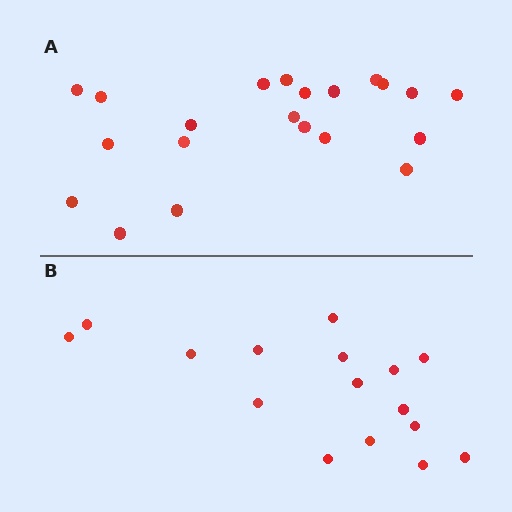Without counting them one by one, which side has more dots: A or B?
Region A (the top region) has more dots.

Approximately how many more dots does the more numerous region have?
Region A has about 5 more dots than region B.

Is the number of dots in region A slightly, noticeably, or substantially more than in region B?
Region A has noticeably more, but not dramatically so. The ratio is roughly 1.3 to 1.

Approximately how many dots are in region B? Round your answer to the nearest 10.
About 20 dots. (The exact count is 16, which rounds to 20.)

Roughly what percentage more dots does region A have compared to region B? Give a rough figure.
About 30% more.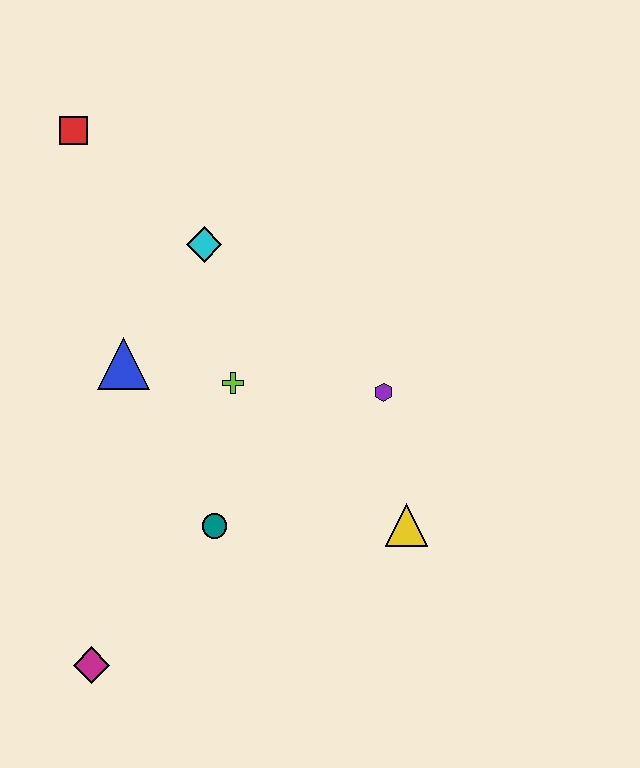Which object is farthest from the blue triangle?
The yellow triangle is farthest from the blue triangle.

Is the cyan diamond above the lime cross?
Yes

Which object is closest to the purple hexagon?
The yellow triangle is closest to the purple hexagon.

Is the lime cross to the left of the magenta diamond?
No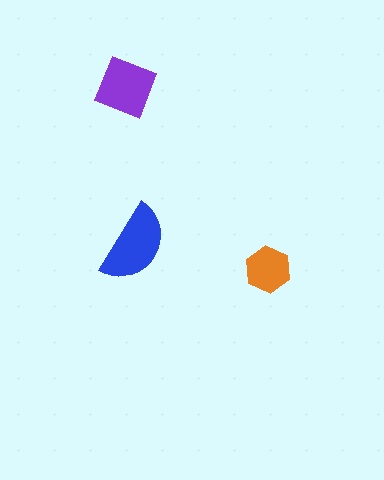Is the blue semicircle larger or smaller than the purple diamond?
Larger.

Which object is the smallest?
The orange hexagon.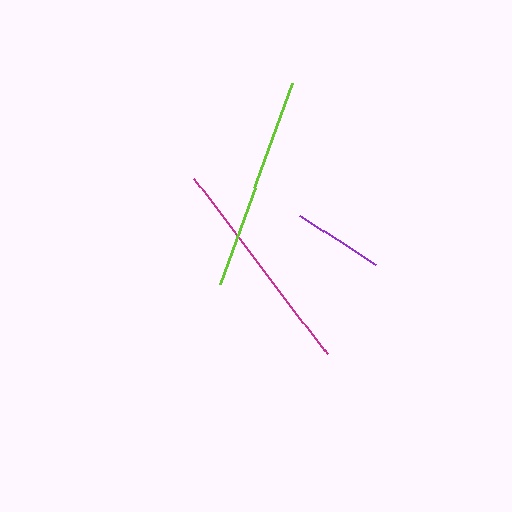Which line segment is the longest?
The magenta line is the longest at approximately 220 pixels.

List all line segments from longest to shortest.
From longest to shortest: magenta, lime, purple.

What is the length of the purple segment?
The purple segment is approximately 91 pixels long.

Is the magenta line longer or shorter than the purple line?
The magenta line is longer than the purple line.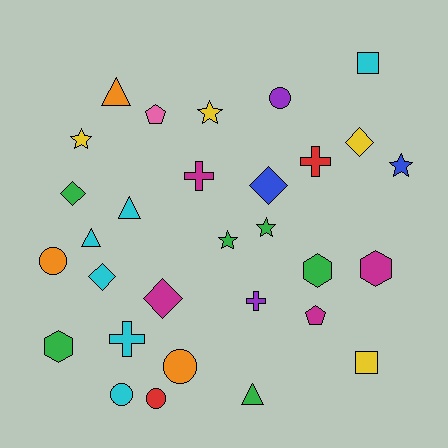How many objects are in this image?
There are 30 objects.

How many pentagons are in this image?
There are 2 pentagons.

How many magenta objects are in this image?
There are 4 magenta objects.